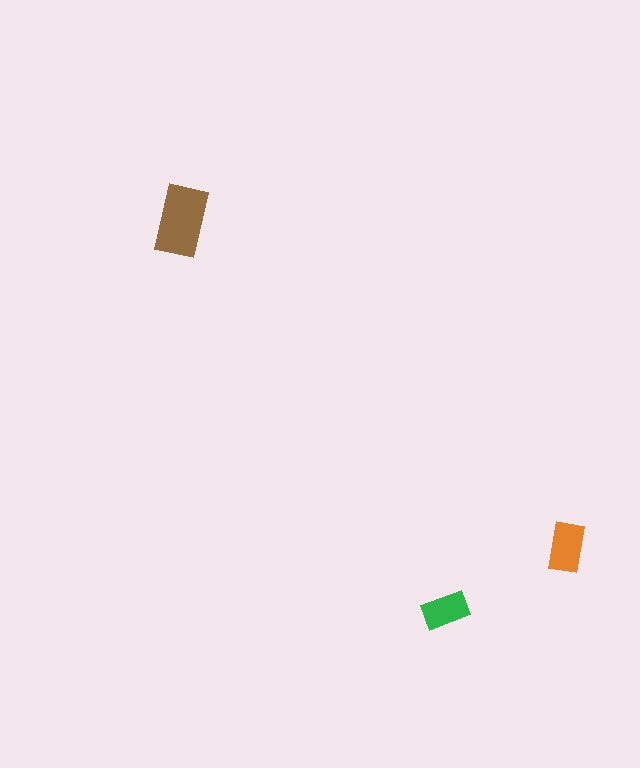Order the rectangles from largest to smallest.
the brown one, the orange one, the green one.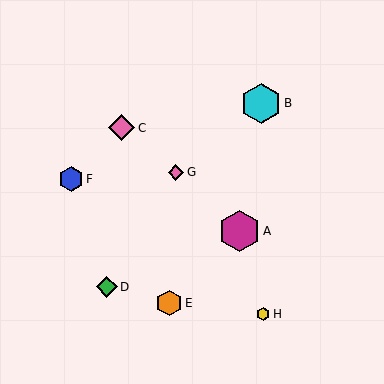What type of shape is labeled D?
Shape D is a green diamond.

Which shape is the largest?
The magenta hexagon (labeled A) is the largest.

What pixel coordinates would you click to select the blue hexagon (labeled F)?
Click at (71, 179) to select the blue hexagon F.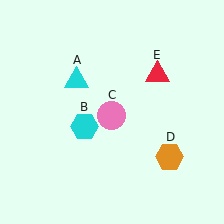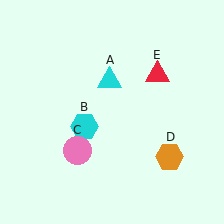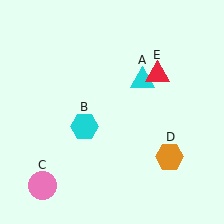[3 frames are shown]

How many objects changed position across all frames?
2 objects changed position: cyan triangle (object A), pink circle (object C).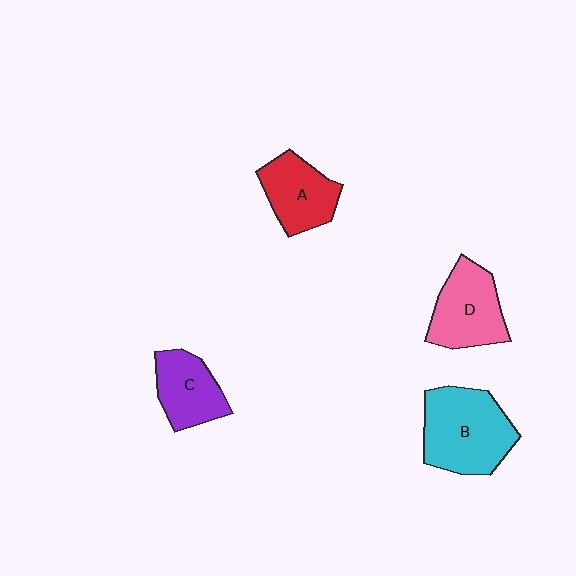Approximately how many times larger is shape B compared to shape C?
Approximately 1.6 times.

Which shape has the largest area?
Shape B (cyan).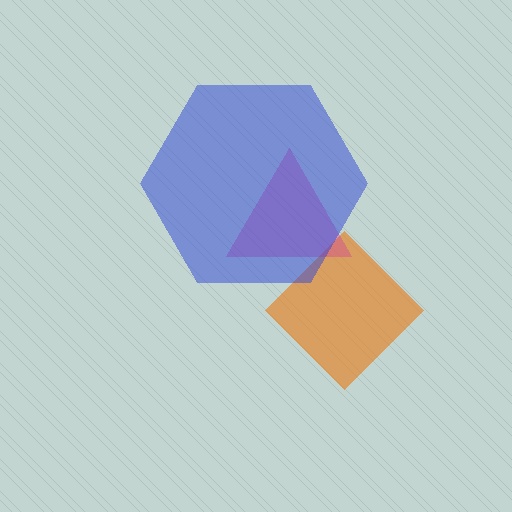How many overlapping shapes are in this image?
There are 3 overlapping shapes in the image.